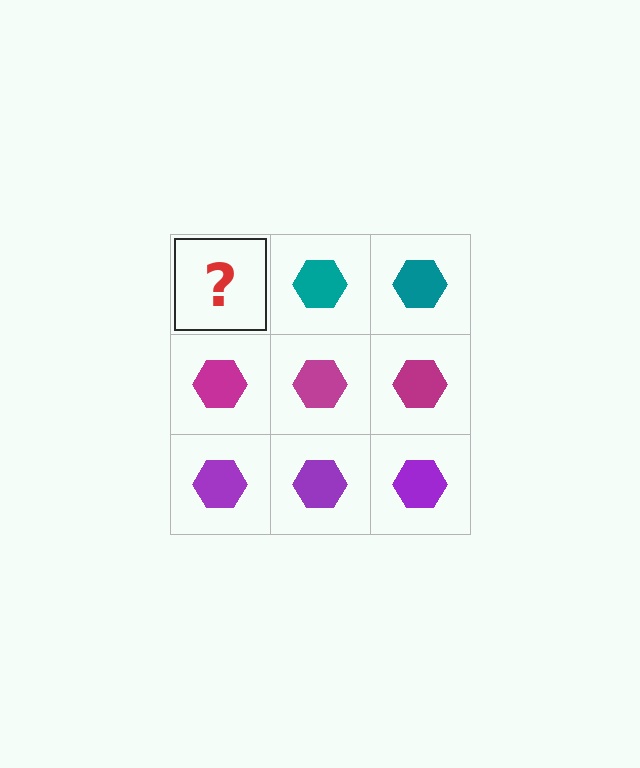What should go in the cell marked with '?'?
The missing cell should contain a teal hexagon.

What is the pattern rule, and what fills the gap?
The rule is that each row has a consistent color. The gap should be filled with a teal hexagon.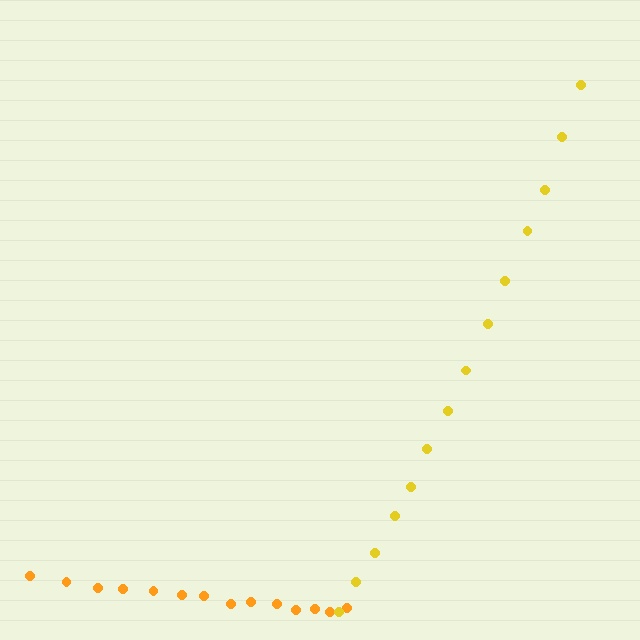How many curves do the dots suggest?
There are 2 distinct paths.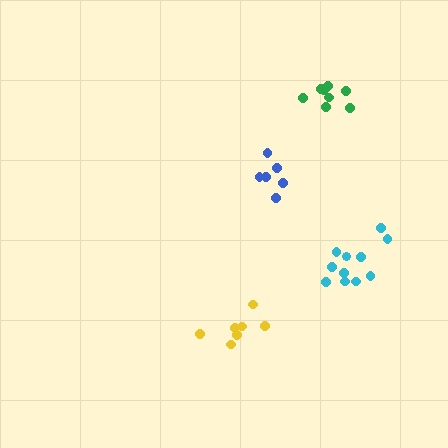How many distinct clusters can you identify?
There are 4 distinct clusters.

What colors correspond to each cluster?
The clusters are colored: blue, green, cyan, yellow.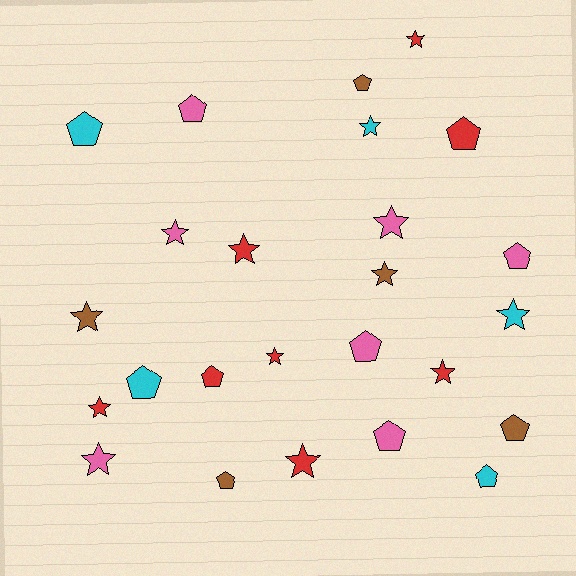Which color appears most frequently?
Red, with 8 objects.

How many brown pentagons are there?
There are 3 brown pentagons.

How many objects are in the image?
There are 25 objects.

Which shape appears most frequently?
Star, with 13 objects.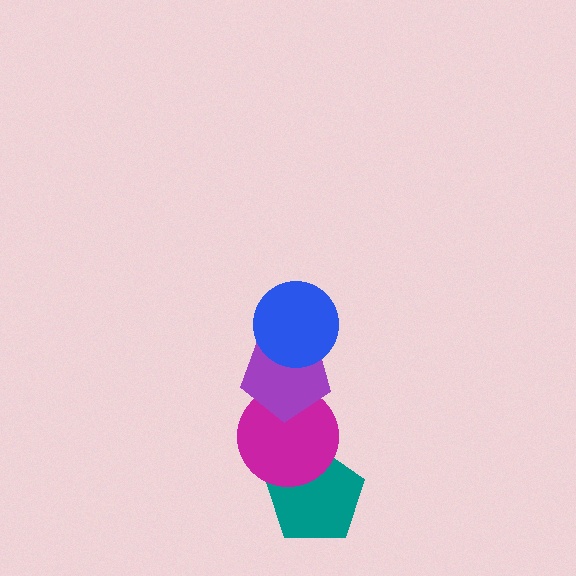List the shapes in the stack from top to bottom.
From top to bottom: the blue circle, the purple pentagon, the magenta circle, the teal pentagon.